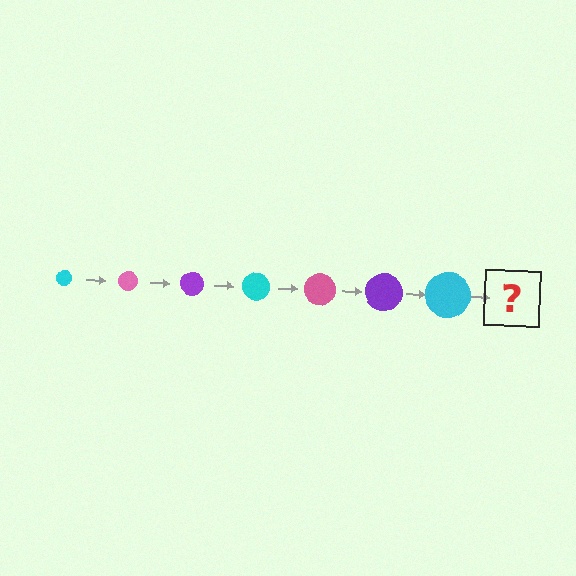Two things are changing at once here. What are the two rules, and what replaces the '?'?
The two rules are that the circle grows larger each step and the color cycles through cyan, pink, and purple. The '?' should be a pink circle, larger than the previous one.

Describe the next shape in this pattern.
It should be a pink circle, larger than the previous one.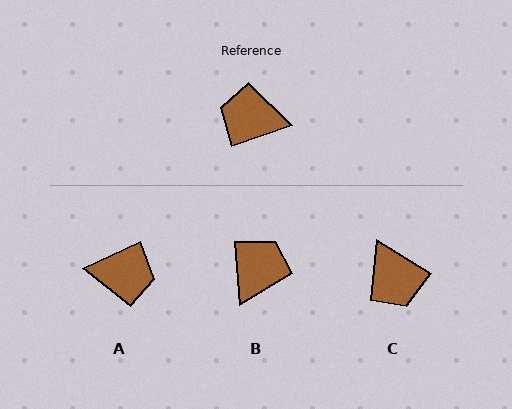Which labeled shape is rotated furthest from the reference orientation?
A, about 174 degrees away.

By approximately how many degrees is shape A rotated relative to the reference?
Approximately 174 degrees clockwise.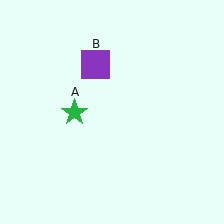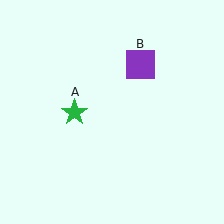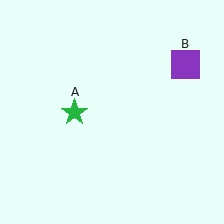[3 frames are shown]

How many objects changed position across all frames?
1 object changed position: purple square (object B).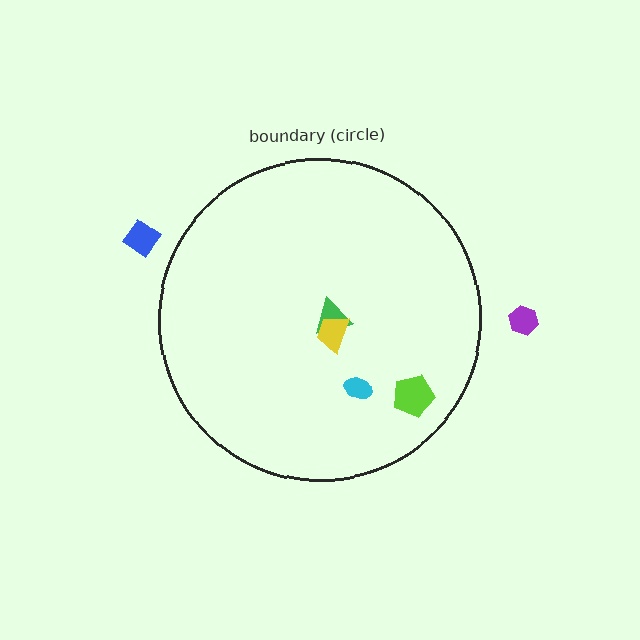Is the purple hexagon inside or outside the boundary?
Outside.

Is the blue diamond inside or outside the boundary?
Outside.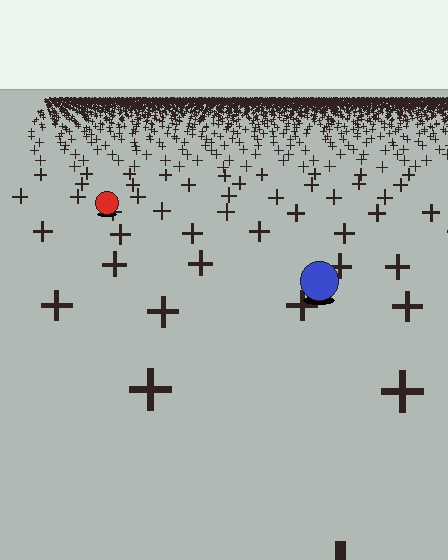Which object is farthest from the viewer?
The red circle is farthest from the viewer. It appears smaller and the ground texture around it is denser.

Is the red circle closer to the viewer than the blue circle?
No. The blue circle is closer — you can tell from the texture gradient: the ground texture is coarser near it.